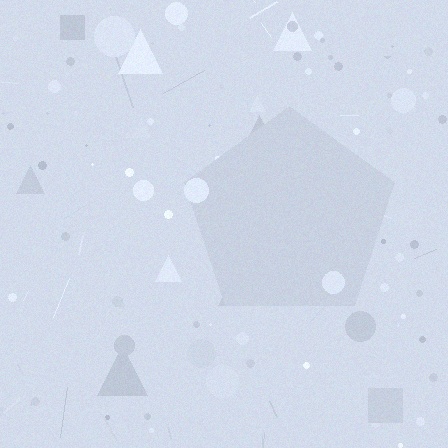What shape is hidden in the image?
A pentagon is hidden in the image.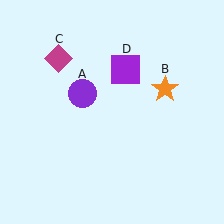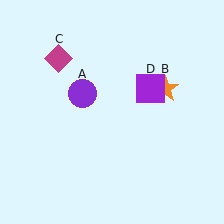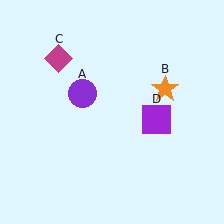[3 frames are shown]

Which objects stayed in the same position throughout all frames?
Purple circle (object A) and orange star (object B) and magenta diamond (object C) remained stationary.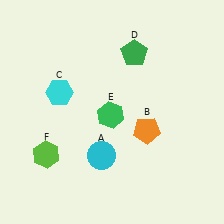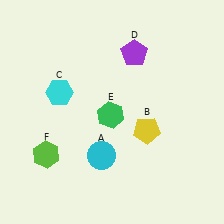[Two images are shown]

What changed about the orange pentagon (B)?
In Image 1, B is orange. In Image 2, it changed to yellow.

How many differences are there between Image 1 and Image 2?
There are 2 differences between the two images.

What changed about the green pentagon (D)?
In Image 1, D is green. In Image 2, it changed to purple.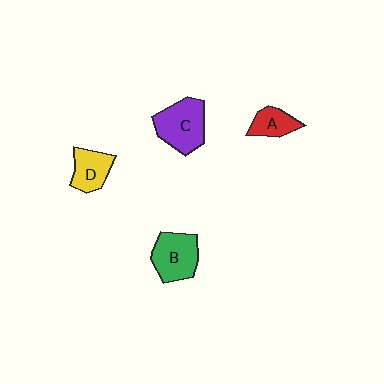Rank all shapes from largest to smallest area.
From largest to smallest: C (purple), B (green), D (yellow), A (red).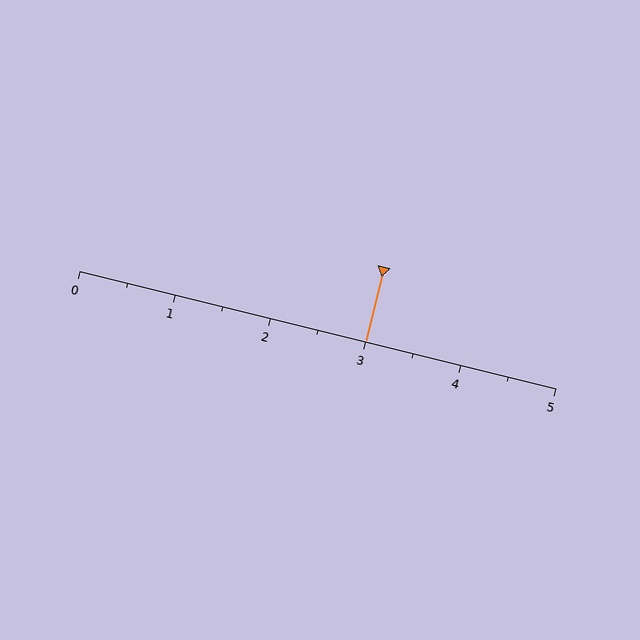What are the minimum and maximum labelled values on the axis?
The axis runs from 0 to 5.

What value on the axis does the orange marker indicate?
The marker indicates approximately 3.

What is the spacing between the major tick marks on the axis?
The major ticks are spaced 1 apart.